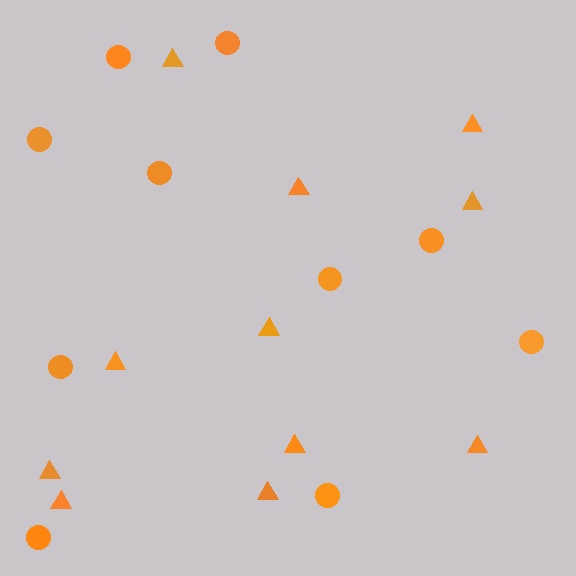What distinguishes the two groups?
There are 2 groups: one group of triangles (11) and one group of circles (10).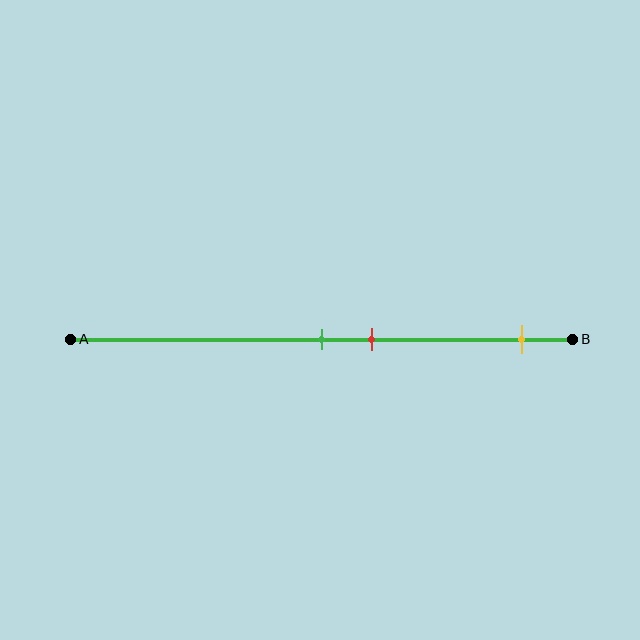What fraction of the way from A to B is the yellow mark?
The yellow mark is approximately 90% (0.9) of the way from A to B.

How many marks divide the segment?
There are 3 marks dividing the segment.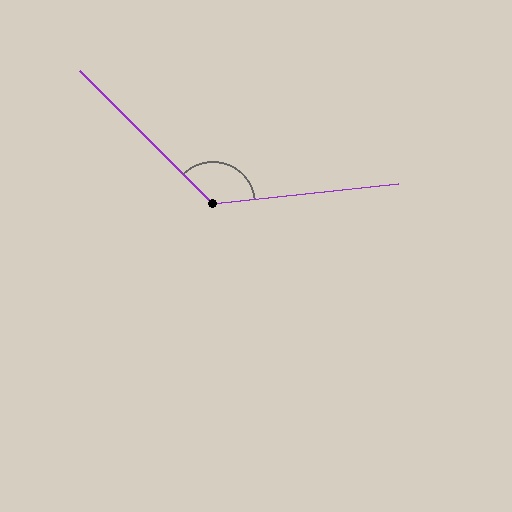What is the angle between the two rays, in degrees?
Approximately 129 degrees.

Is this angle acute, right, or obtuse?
It is obtuse.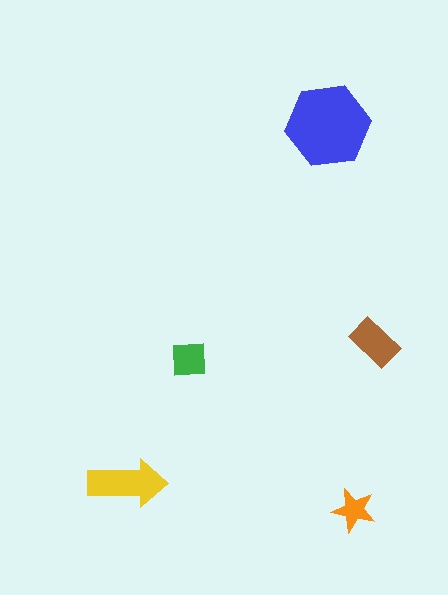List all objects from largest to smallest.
The blue hexagon, the yellow arrow, the brown rectangle, the green square, the orange star.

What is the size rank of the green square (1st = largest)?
4th.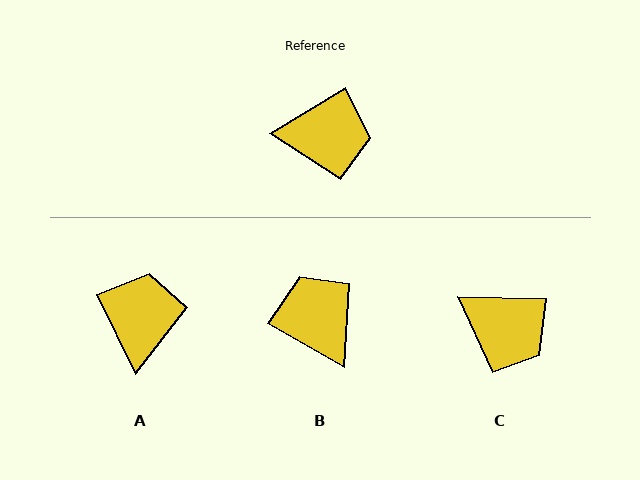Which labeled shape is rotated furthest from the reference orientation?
B, about 119 degrees away.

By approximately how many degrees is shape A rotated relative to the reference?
Approximately 85 degrees counter-clockwise.